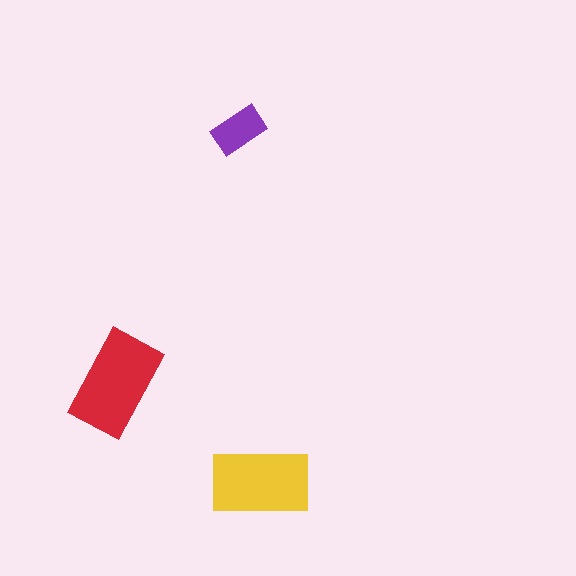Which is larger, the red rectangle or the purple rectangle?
The red one.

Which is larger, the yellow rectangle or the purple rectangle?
The yellow one.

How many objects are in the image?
There are 3 objects in the image.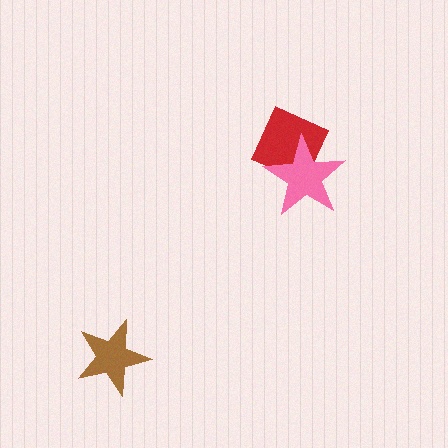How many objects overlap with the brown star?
0 objects overlap with the brown star.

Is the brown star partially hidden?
No, no other shape covers it.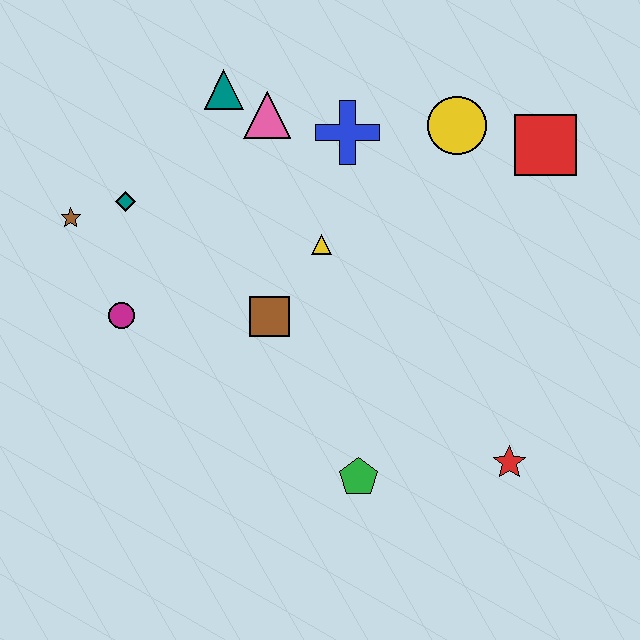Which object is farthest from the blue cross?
The red star is farthest from the blue cross.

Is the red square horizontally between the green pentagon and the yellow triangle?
No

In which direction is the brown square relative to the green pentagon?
The brown square is above the green pentagon.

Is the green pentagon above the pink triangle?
No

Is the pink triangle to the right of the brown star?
Yes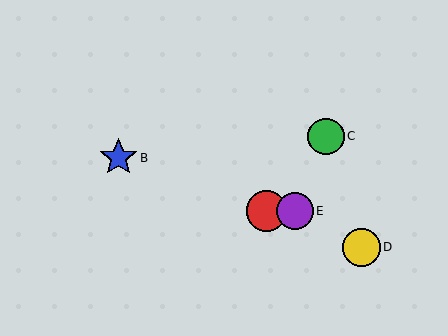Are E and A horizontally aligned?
Yes, both are at y≈211.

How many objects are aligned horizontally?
2 objects (A, E) are aligned horizontally.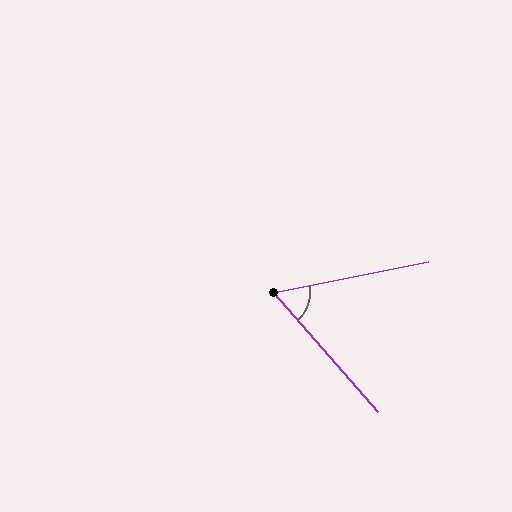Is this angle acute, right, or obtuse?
It is acute.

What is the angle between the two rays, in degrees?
Approximately 60 degrees.